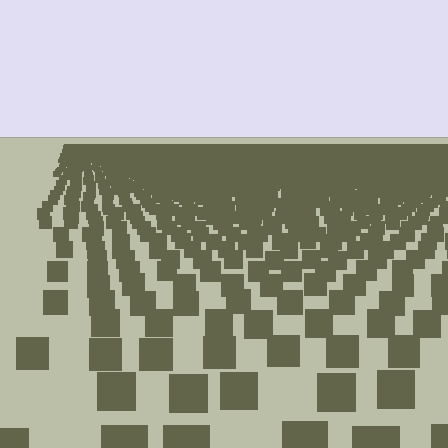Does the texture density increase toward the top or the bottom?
Density increases toward the top.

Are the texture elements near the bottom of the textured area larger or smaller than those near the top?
Larger. Near the bottom, elements are closer to the viewer and appear at a bigger on-screen size.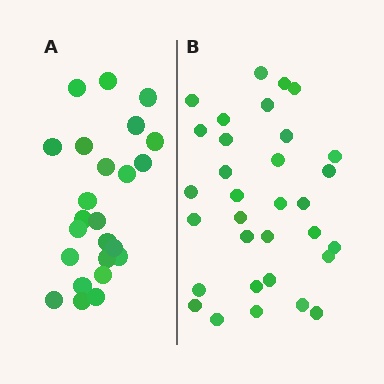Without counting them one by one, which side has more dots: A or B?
Region B (the right region) has more dots.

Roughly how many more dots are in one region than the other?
Region B has roughly 8 or so more dots than region A.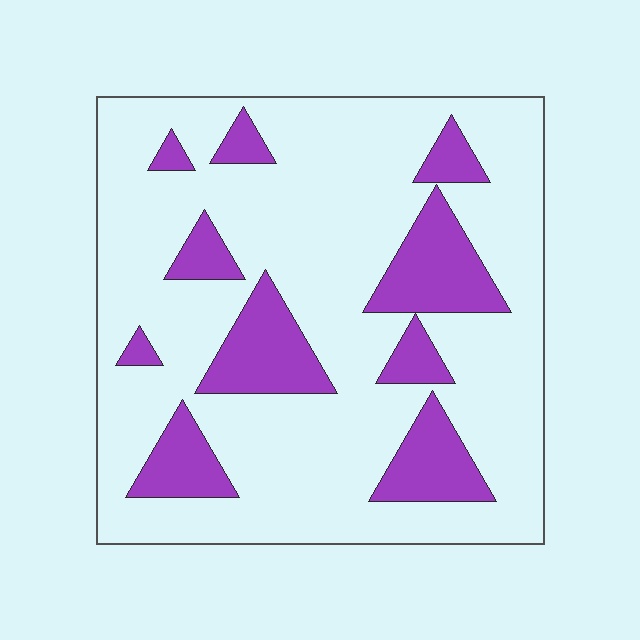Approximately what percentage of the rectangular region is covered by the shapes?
Approximately 20%.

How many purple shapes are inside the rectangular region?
10.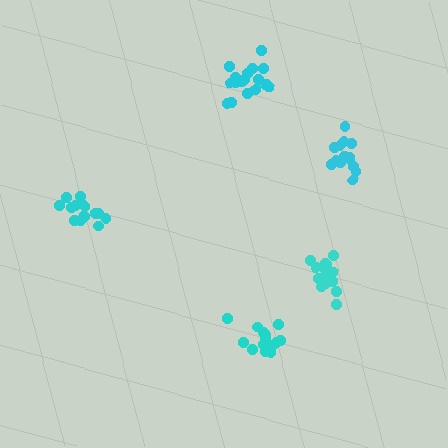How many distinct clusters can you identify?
There are 5 distinct clusters.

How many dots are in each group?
Group 1: 13 dots, Group 2: 14 dots, Group 3: 15 dots, Group 4: 17 dots, Group 5: 15 dots (74 total).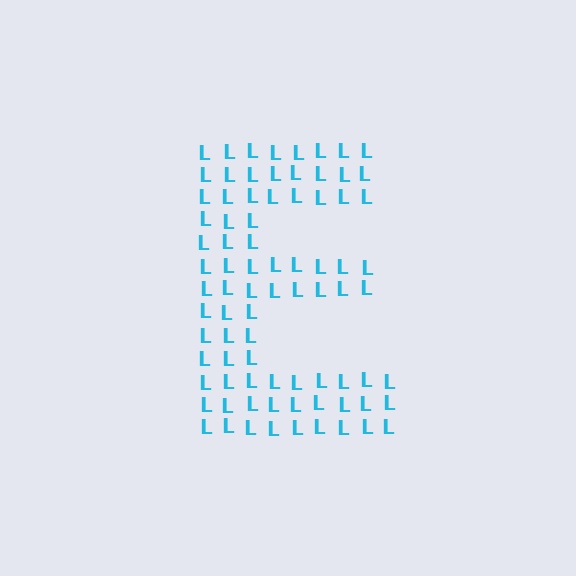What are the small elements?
The small elements are letter L's.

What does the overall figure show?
The overall figure shows the letter E.